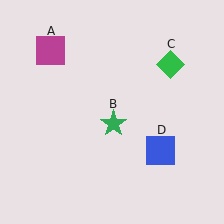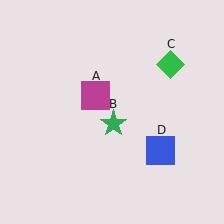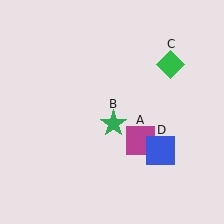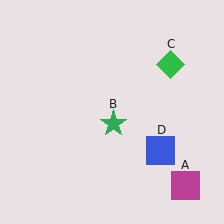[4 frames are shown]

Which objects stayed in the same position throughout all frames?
Green star (object B) and green diamond (object C) and blue square (object D) remained stationary.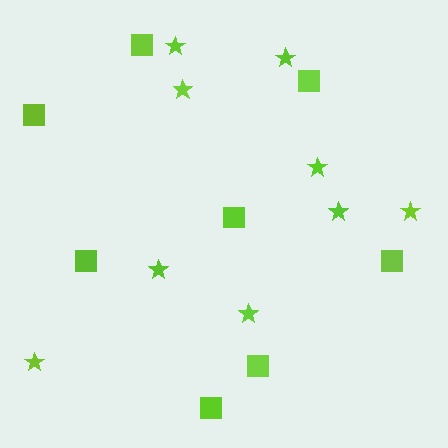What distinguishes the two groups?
There are 2 groups: one group of stars (9) and one group of squares (8).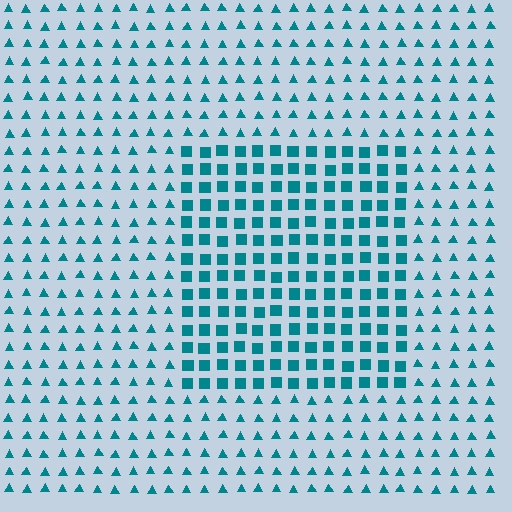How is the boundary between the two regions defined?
The boundary is defined by a change in element shape: squares inside vs. triangles outside. All elements share the same color and spacing.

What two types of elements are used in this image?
The image uses squares inside the rectangle region and triangles outside it.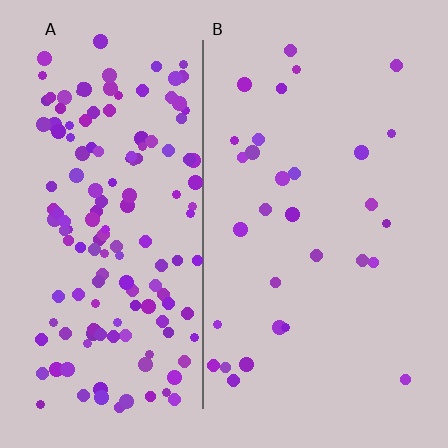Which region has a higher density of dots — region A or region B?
A (the left).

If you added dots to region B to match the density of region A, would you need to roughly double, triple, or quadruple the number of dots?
Approximately quadruple.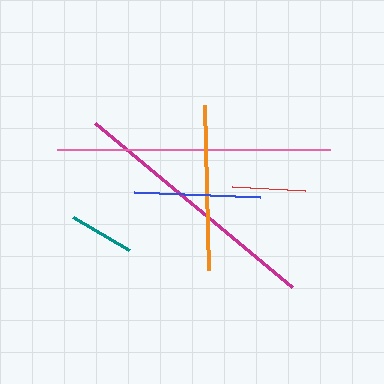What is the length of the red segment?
The red segment is approximately 73 pixels long.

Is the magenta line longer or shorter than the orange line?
The magenta line is longer than the orange line.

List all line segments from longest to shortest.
From longest to shortest: pink, magenta, orange, blue, red, teal.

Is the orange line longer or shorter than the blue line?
The orange line is longer than the blue line.